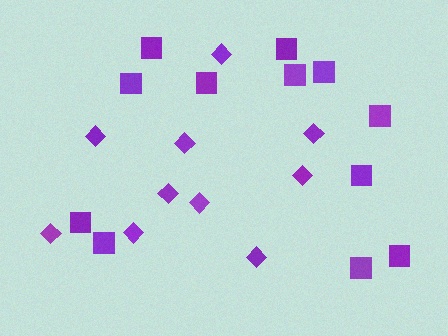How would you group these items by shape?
There are 2 groups: one group of diamonds (10) and one group of squares (12).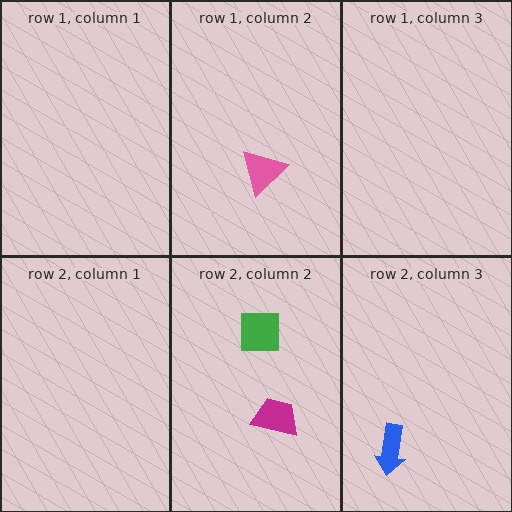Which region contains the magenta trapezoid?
The row 2, column 2 region.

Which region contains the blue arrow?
The row 2, column 3 region.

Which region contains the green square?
The row 2, column 2 region.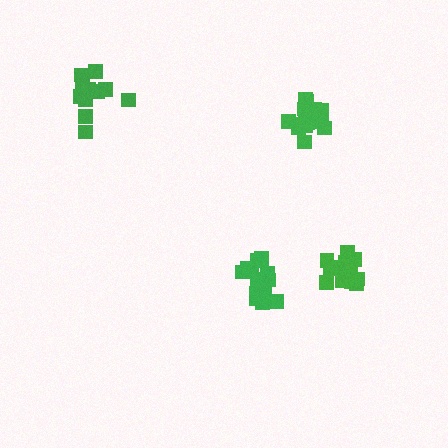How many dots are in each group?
Group 1: 15 dots, Group 2: 14 dots, Group 3: 15 dots, Group 4: 14 dots (58 total).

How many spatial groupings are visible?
There are 4 spatial groupings.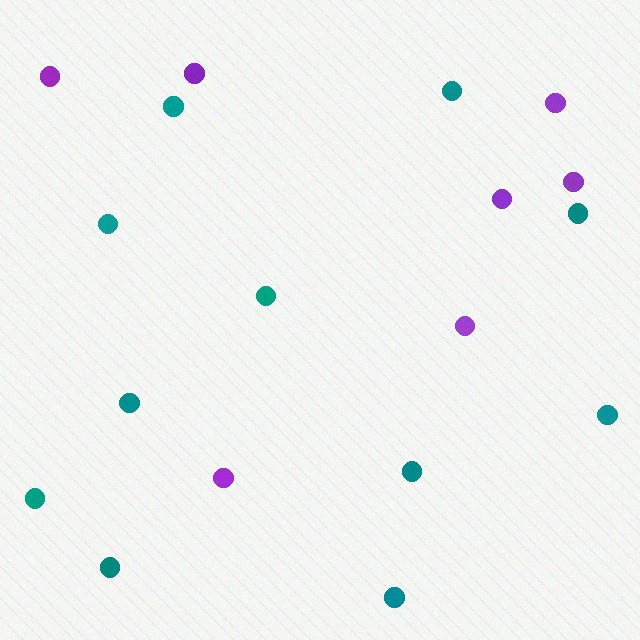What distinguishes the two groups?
There are 2 groups: one group of teal circles (11) and one group of purple circles (7).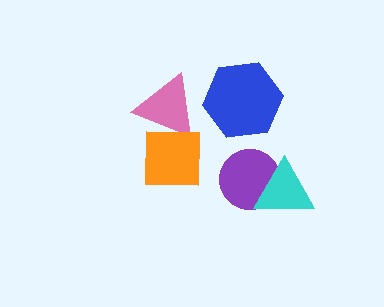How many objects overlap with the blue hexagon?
0 objects overlap with the blue hexagon.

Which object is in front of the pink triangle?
The orange square is in front of the pink triangle.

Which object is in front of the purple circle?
The cyan triangle is in front of the purple circle.